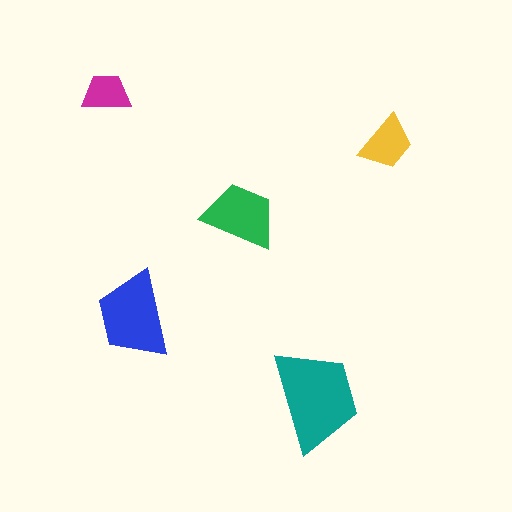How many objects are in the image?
There are 5 objects in the image.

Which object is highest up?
The magenta trapezoid is topmost.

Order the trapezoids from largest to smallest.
the teal one, the blue one, the green one, the yellow one, the magenta one.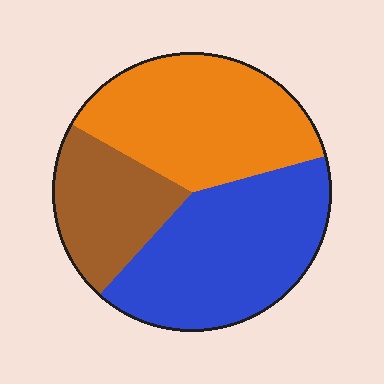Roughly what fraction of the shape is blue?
Blue takes up about two fifths (2/5) of the shape.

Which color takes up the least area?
Brown, at roughly 20%.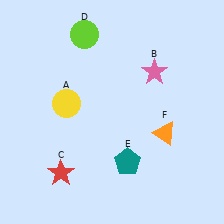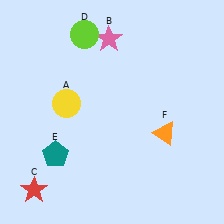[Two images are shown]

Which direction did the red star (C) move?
The red star (C) moved left.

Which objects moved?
The objects that moved are: the pink star (B), the red star (C), the teal pentagon (E).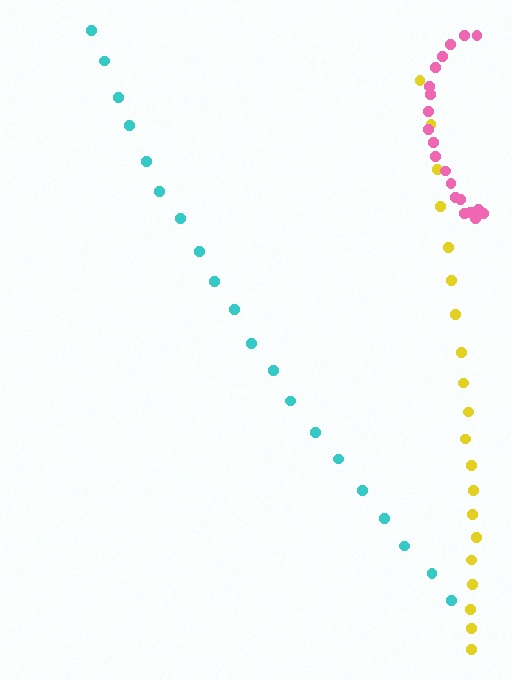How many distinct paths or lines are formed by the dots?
There are 3 distinct paths.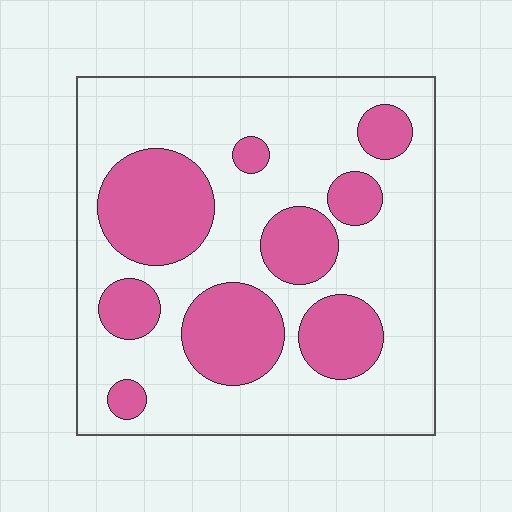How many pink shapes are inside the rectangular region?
9.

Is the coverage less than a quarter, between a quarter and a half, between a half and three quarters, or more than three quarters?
Between a quarter and a half.